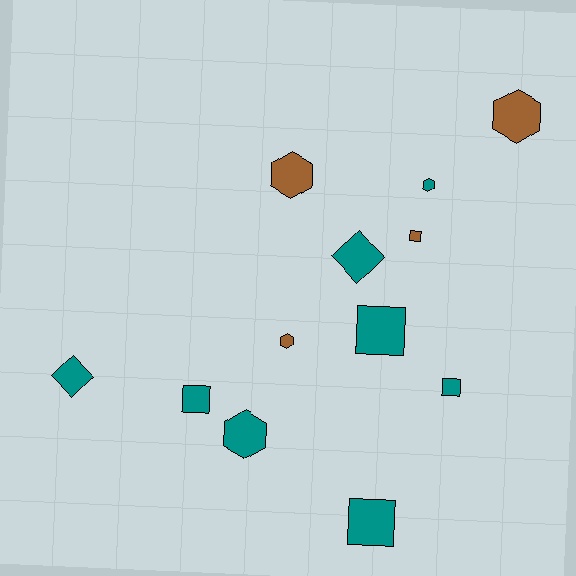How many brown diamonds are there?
There are no brown diamonds.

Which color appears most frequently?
Teal, with 8 objects.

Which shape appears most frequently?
Hexagon, with 5 objects.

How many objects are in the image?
There are 12 objects.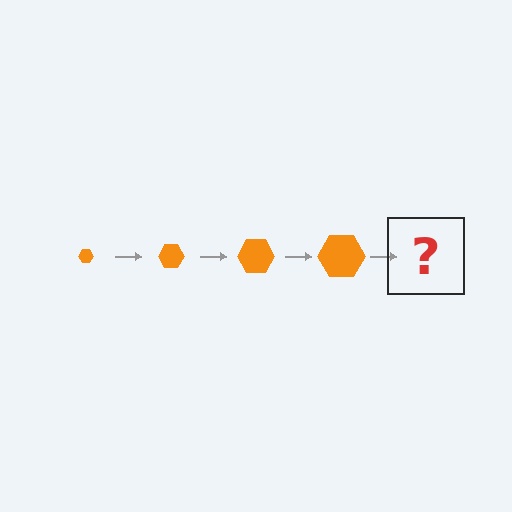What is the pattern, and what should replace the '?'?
The pattern is that the hexagon gets progressively larger each step. The '?' should be an orange hexagon, larger than the previous one.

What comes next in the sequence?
The next element should be an orange hexagon, larger than the previous one.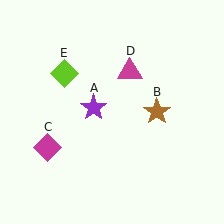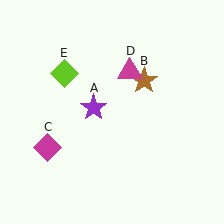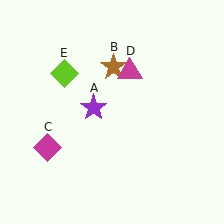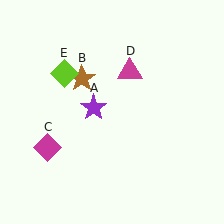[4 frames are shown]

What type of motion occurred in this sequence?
The brown star (object B) rotated counterclockwise around the center of the scene.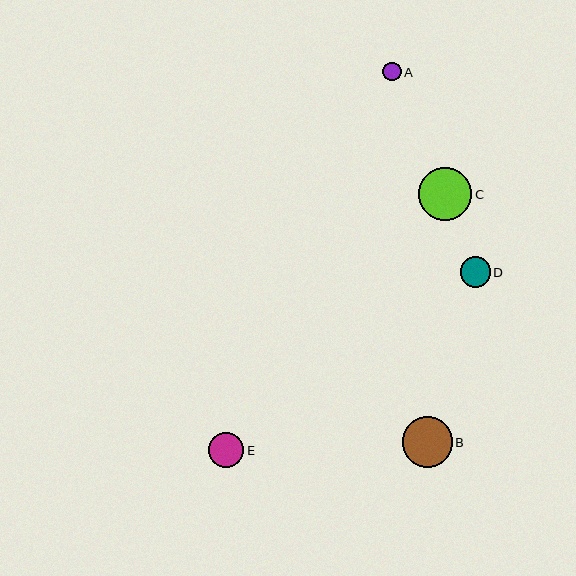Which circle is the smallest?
Circle A is the smallest with a size of approximately 18 pixels.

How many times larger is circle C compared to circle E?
Circle C is approximately 1.5 times the size of circle E.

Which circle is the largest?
Circle C is the largest with a size of approximately 53 pixels.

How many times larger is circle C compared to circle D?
Circle C is approximately 1.8 times the size of circle D.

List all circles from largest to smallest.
From largest to smallest: C, B, E, D, A.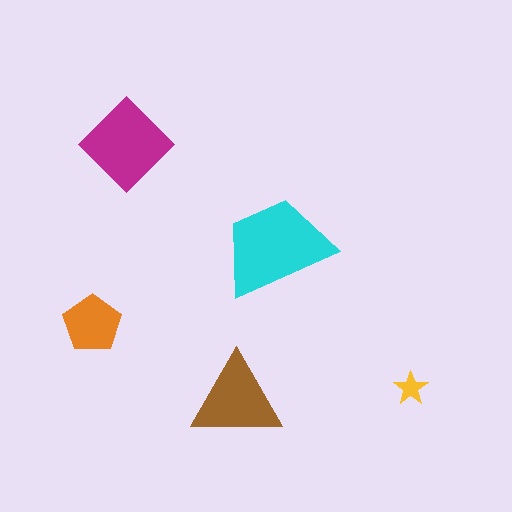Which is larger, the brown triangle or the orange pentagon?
The brown triangle.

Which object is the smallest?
The yellow star.